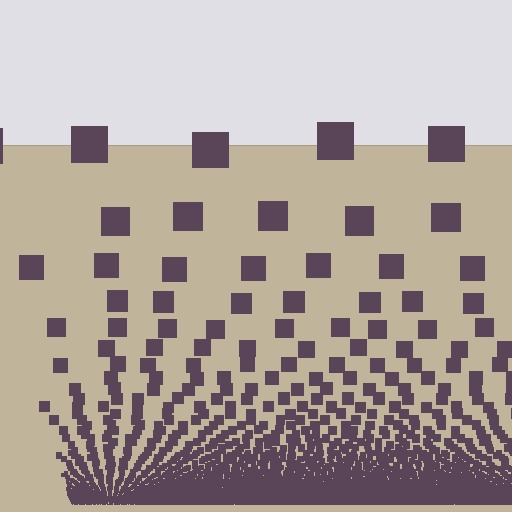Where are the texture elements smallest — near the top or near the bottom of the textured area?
Near the bottom.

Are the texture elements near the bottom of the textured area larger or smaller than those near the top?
Smaller. The gradient is inverted — elements near the bottom are smaller and denser.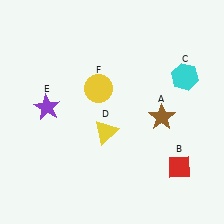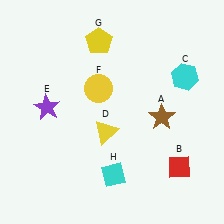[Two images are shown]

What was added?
A yellow pentagon (G), a cyan diamond (H) were added in Image 2.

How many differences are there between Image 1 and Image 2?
There are 2 differences between the two images.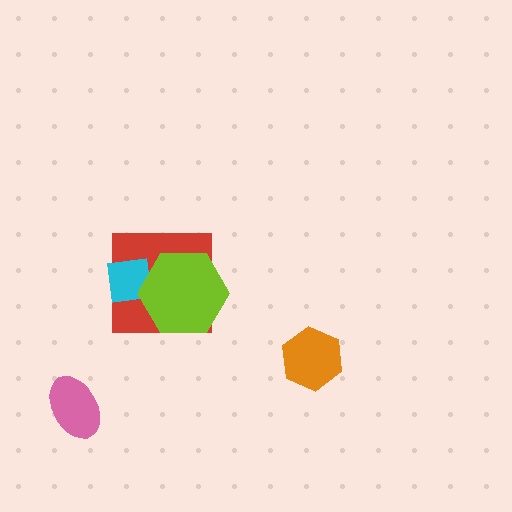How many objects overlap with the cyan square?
2 objects overlap with the cyan square.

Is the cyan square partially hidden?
Yes, it is partially covered by another shape.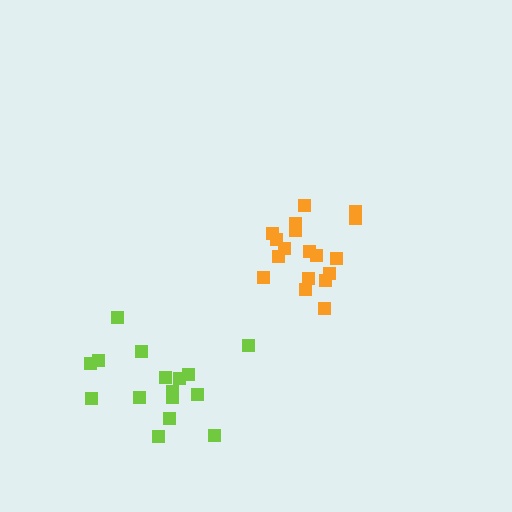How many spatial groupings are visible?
There are 2 spatial groupings.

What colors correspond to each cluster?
The clusters are colored: lime, orange.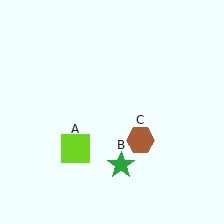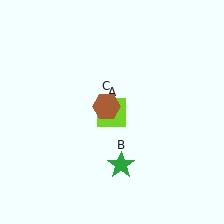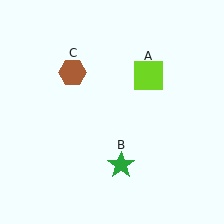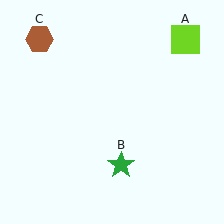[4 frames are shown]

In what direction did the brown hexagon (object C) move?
The brown hexagon (object C) moved up and to the left.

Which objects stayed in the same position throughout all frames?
Green star (object B) remained stationary.